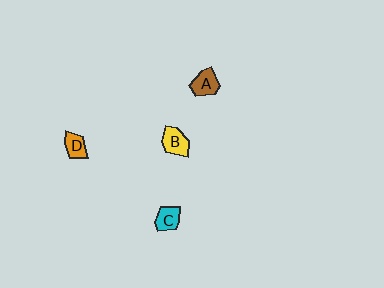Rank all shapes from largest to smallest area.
From largest to smallest: B (yellow), A (brown), C (cyan), D (orange).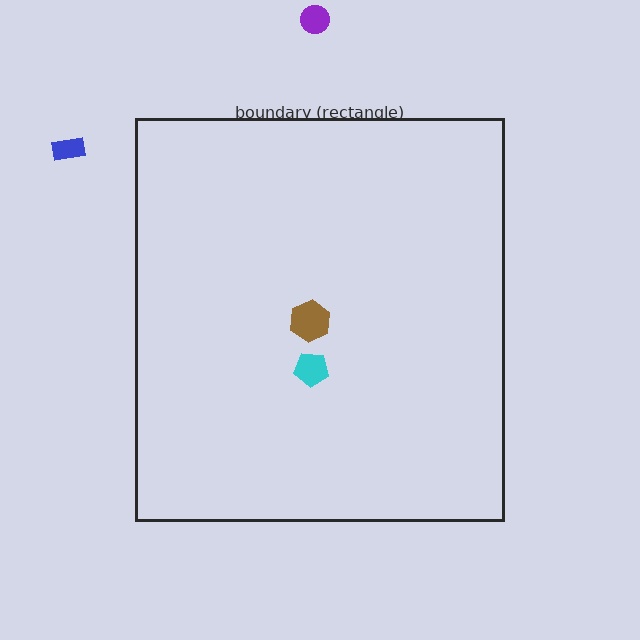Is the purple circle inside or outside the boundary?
Outside.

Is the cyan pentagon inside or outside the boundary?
Inside.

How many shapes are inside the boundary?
2 inside, 2 outside.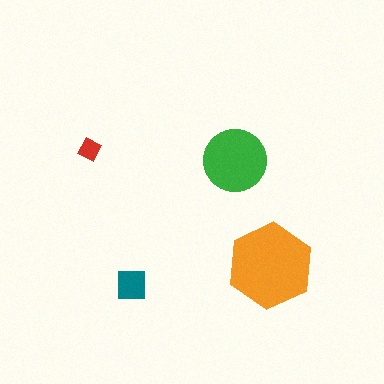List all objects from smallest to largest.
The red diamond, the teal square, the green circle, the orange hexagon.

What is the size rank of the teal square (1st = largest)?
3rd.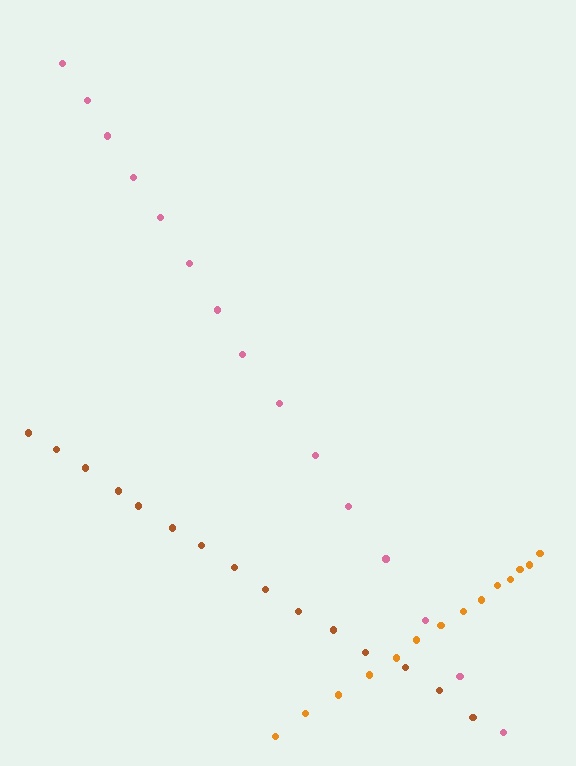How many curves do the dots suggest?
There are 3 distinct paths.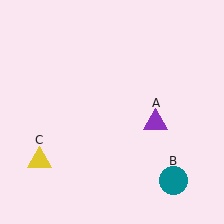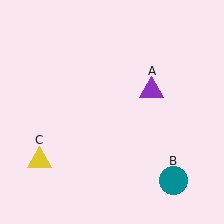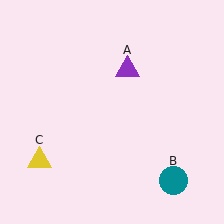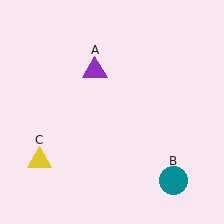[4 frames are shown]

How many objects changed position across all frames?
1 object changed position: purple triangle (object A).